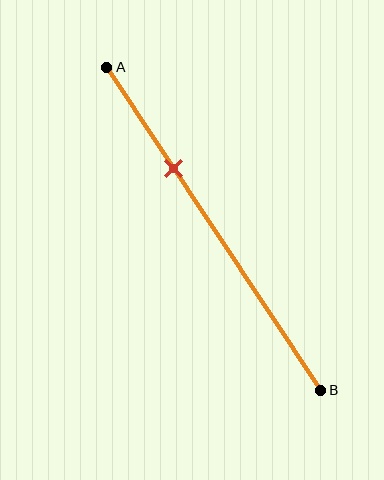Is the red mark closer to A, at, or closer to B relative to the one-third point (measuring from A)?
The red mark is approximately at the one-third point of segment AB.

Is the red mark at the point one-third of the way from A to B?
Yes, the mark is approximately at the one-third point.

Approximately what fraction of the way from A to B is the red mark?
The red mark is approximately 30% of the way from A to B.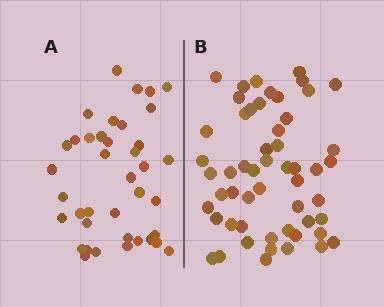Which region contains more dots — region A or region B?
Region B (the right region) has more dots.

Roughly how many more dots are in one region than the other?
Region B has approximately 15 more dots than region A.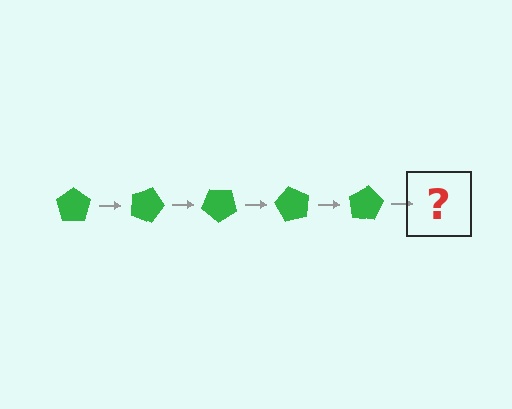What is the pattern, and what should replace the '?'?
The pattern is that the pentagon rotates 20 degrees each step. The '?' should be a green pentagon rotated 100 degrees.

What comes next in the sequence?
The next element should be a green pentagon rotated 100 degrees.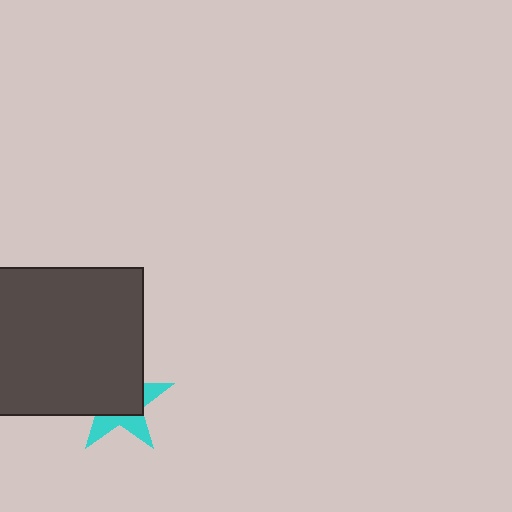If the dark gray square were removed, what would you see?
You would see the complete cyan star.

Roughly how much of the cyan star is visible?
A small part of it is visible (roughly 38%).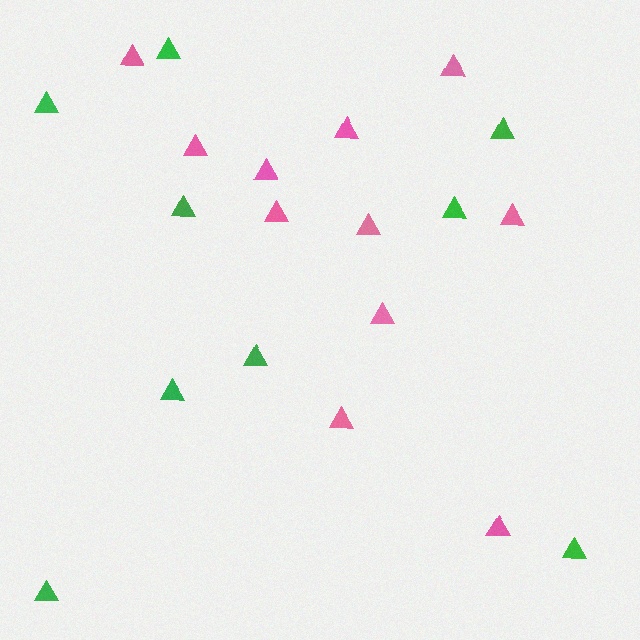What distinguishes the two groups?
There are 2 groups: one group of green triangles (9) and one group of pink triangles (11).